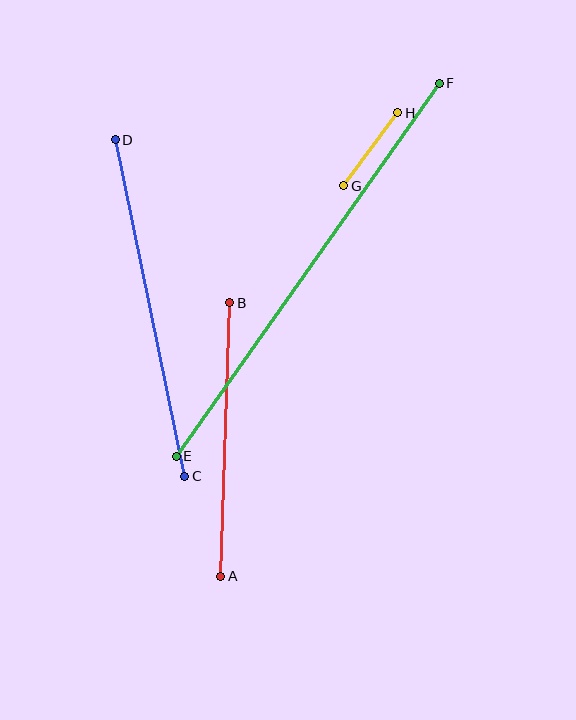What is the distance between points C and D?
The distance is approximately 344 pixels.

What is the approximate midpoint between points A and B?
The midpoint is at approximately (225, 440) pixels.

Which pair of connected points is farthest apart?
Points E and F are farthest apart.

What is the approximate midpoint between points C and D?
The midpoint is at approximately (150, 308) pixels.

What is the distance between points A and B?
The distance is approximately 273 pixels.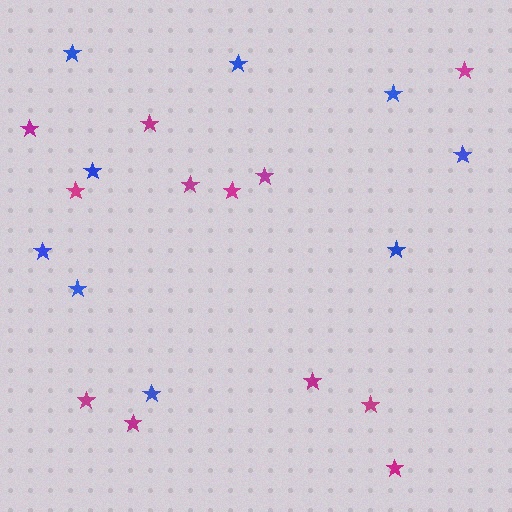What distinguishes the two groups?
There are 2 groups: one group of magenta stars (12) and one group of blue stars (9).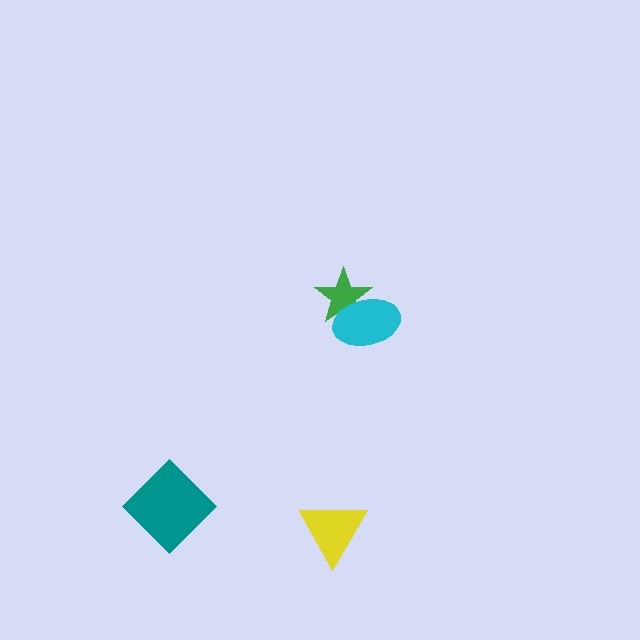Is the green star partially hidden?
Yes, it is partially covered by another shape.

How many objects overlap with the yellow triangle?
0 objects overlap with the yellow triangle.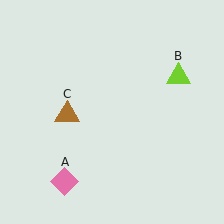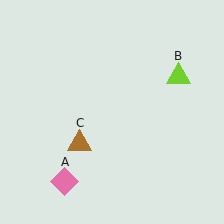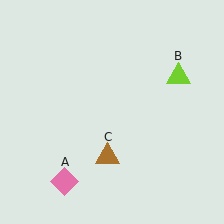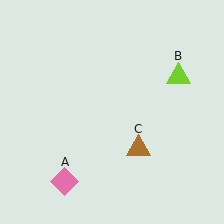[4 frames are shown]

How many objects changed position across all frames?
1 object changed position: brown triangle (object C).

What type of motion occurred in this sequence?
The brown triangle (object C) rotated counterclockwise around the center of the scene.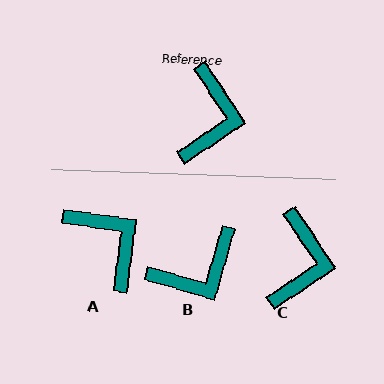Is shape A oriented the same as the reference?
No, it is off by about 49 degrees.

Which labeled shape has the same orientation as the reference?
C.